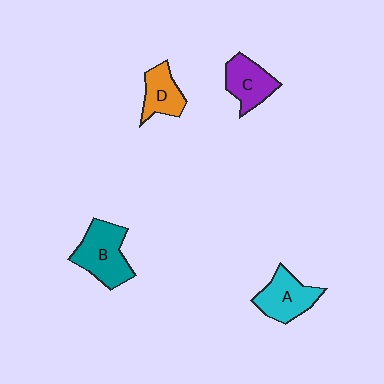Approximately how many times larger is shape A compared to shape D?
Approximately 1.3 times.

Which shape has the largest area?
Shape B (teal).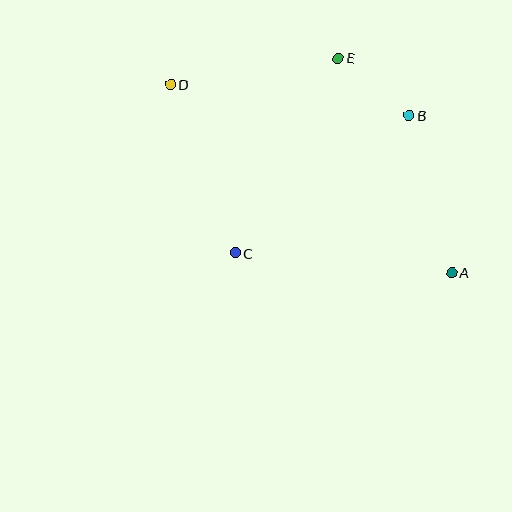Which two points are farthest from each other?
Points A and D are farthest from each other.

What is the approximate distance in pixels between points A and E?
The distance between A and E is approximately 243 pixels.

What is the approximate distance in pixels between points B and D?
The distance between B and D is approximately 241 pixels.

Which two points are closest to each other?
Points B and E are closest to each other.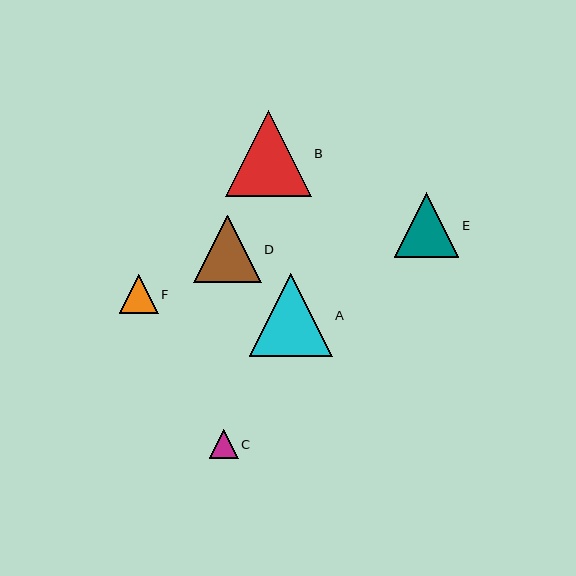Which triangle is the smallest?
Triangle C is the smallest with a size of approximately 29 pixels.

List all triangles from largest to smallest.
From largest to smallest: B, A, D, E, F, C.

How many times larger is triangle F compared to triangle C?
Triangle F is approximately 1.3 times the size of triangle C.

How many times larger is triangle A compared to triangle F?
Triangle A is approximately 2.2 times the size of triangle F.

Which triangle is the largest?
Triangle B is the largest with a size of approximately 86 pixels.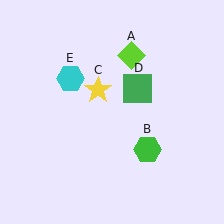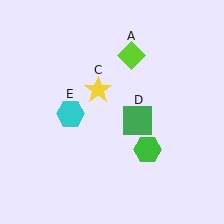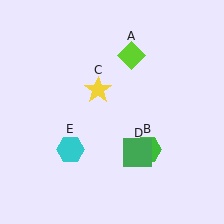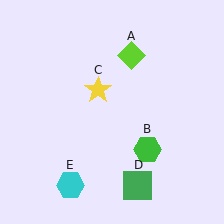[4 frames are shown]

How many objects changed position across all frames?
2 objects changed position: green square (object D), cyan hexagon (object E).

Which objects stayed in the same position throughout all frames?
Lime diamond (object A) and green hexagon (object B) and yellow star (object C) remained stationary.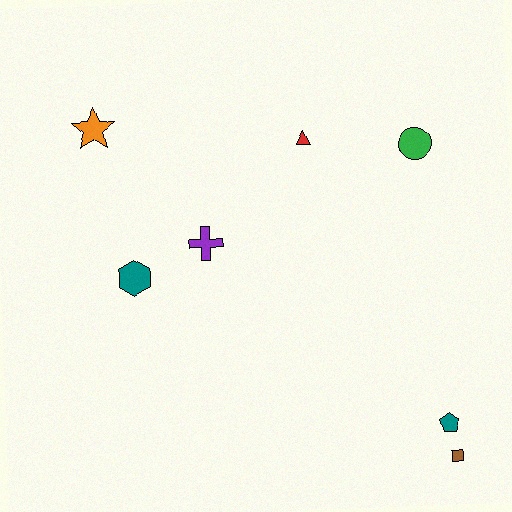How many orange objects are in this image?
There is 1 orange object.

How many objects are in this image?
There are 7 objects.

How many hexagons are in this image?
There is 1 hexagon.